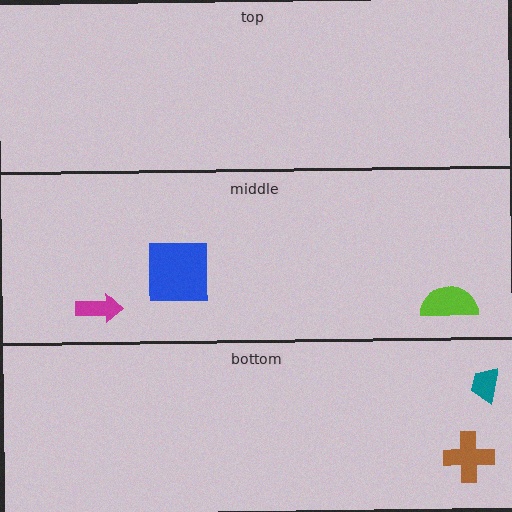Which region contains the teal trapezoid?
The bottom region.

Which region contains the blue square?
The middle region.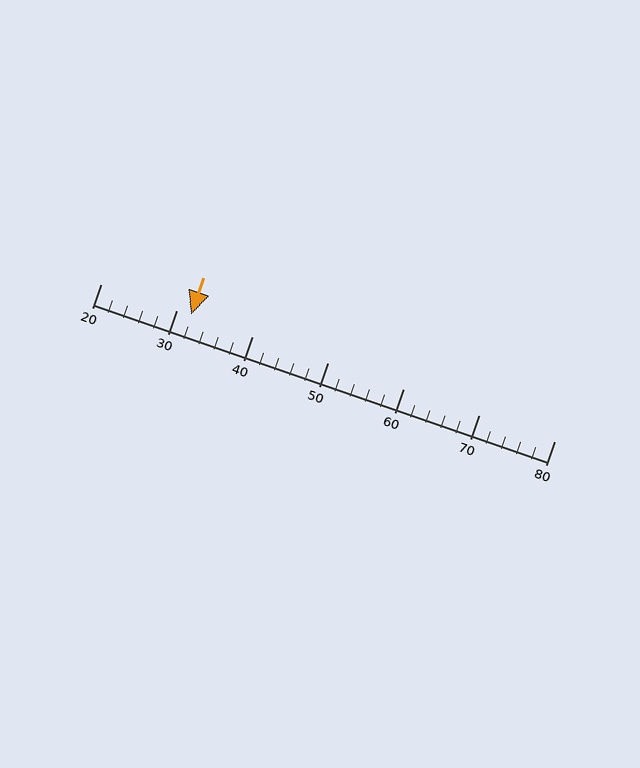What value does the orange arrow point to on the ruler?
The orange arrow points to approximately 32.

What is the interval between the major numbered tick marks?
The major tick marks are spaced 10 units apart.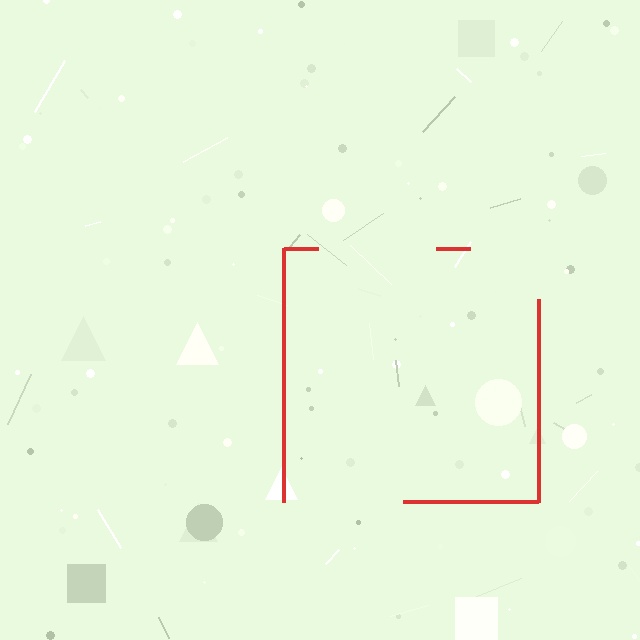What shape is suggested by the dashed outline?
The dashed outline suggests a square.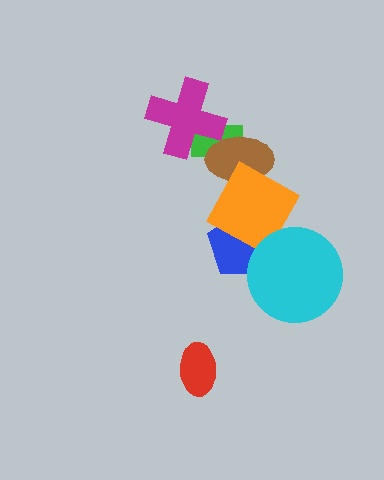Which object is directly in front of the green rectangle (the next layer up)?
The brown ellipse is directly in front of the green rectangle.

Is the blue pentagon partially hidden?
Yes, it is partially covered by another shape.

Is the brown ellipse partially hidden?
Yes, it is partially covered by another shape.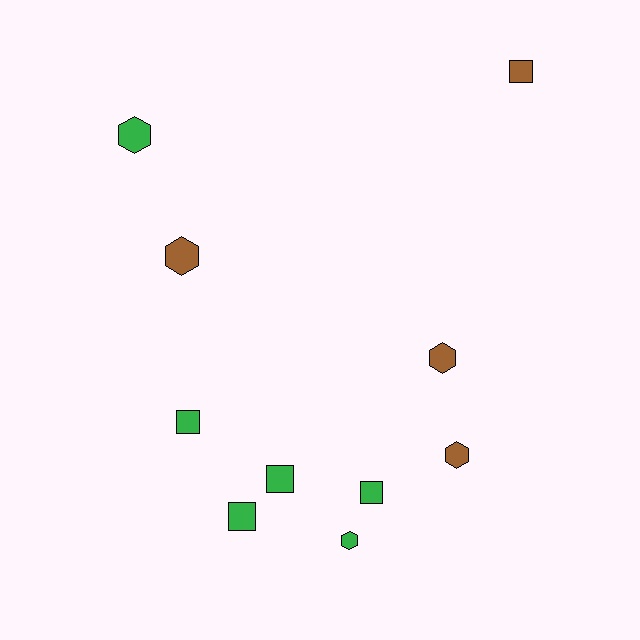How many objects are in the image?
There are 10 objects.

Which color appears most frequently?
Green, with 6 objects.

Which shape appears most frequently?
Hexagon, with 5 objects.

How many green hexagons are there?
There are 2 green hexagons.